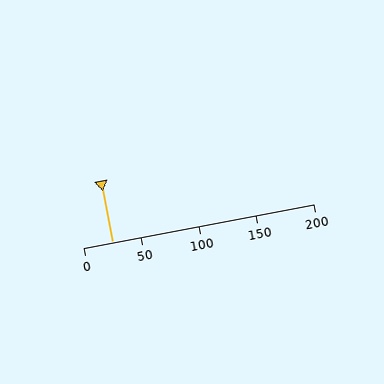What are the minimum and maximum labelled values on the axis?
The axis runs from 0 to 200.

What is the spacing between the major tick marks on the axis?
The major ticks are spaced 50 apart.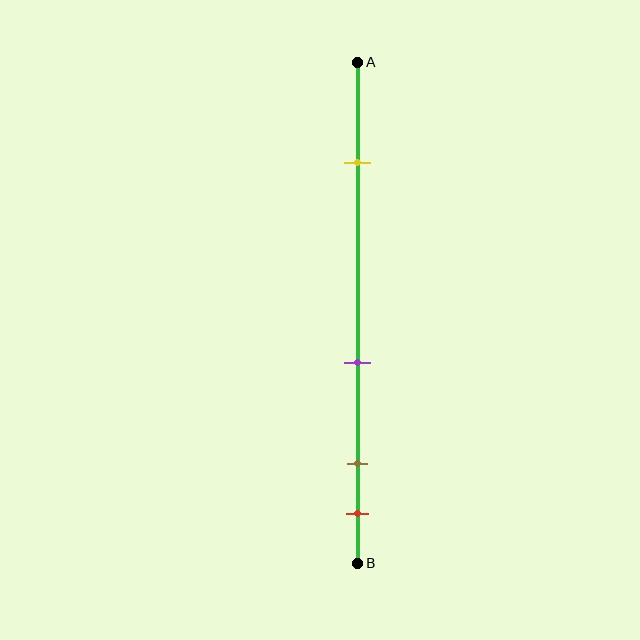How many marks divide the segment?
There are 4 marks dividing the segment.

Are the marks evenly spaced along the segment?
No, the marks are not evenly spaced.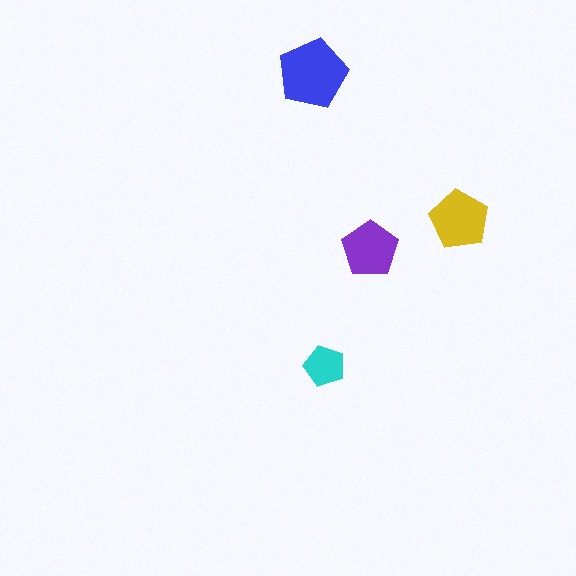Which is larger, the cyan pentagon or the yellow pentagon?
The yellow one.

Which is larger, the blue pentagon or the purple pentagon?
The blue one.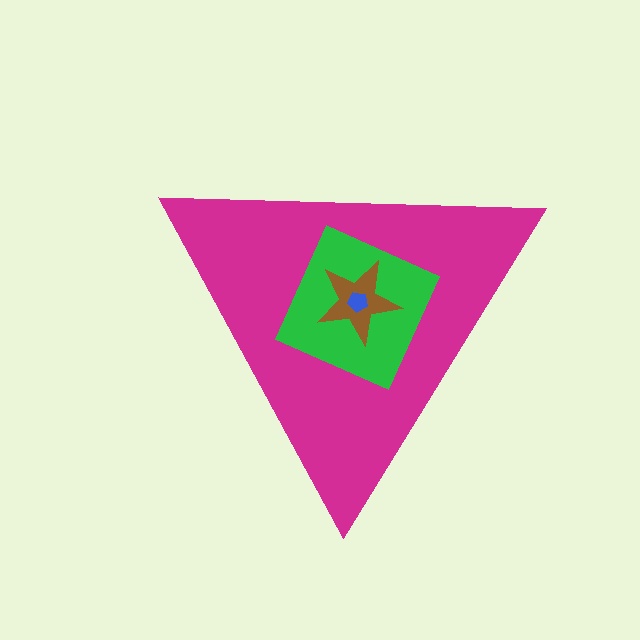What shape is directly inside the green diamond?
The brown star.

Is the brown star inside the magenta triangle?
Yes.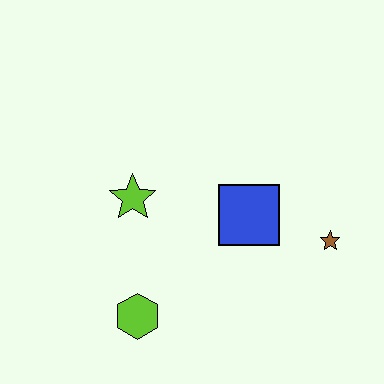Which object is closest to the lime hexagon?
The lime star is closest to the lime hexagon.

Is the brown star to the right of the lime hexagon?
Yes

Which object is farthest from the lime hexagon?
The brown star is farthest from the lime hexagon.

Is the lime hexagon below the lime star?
Yes